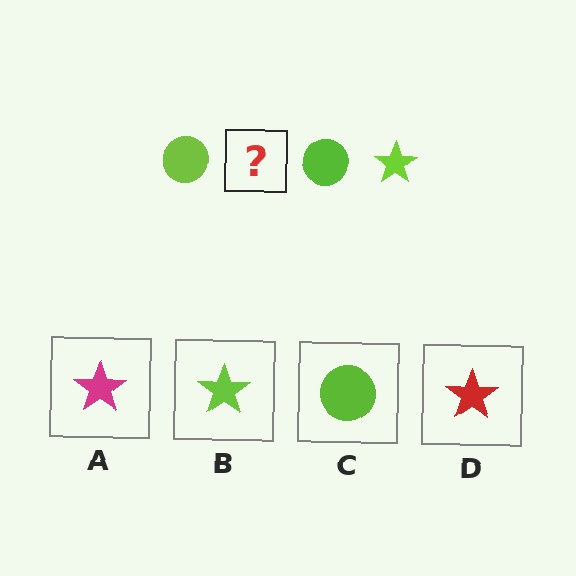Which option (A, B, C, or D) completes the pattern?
B.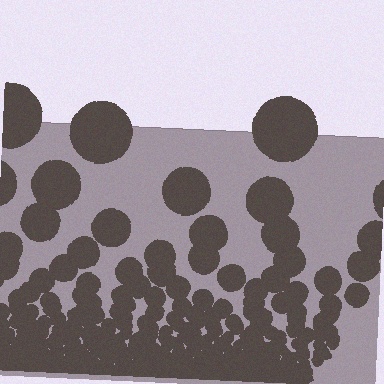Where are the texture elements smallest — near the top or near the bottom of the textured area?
Near the bottom.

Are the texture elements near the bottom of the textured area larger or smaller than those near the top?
Smaller. The gradient is inverted — elements near the bottom are smaller and denser.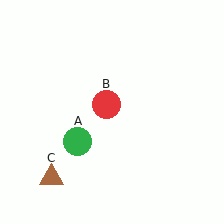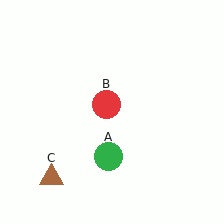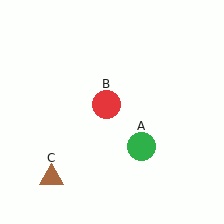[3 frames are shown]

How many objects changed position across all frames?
1 object changed position: green circle (object A).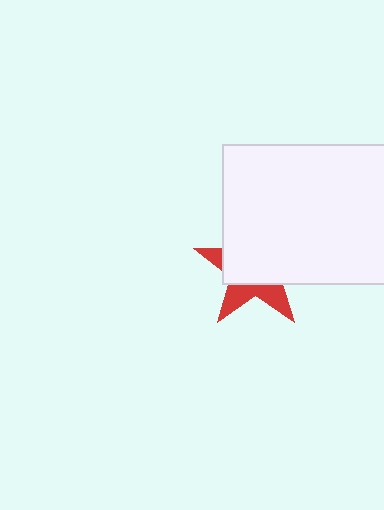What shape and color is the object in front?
The object in front is a white rectangle.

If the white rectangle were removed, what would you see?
You would see the complete red star.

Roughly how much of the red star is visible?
A small part of it is visible (roughly 34%).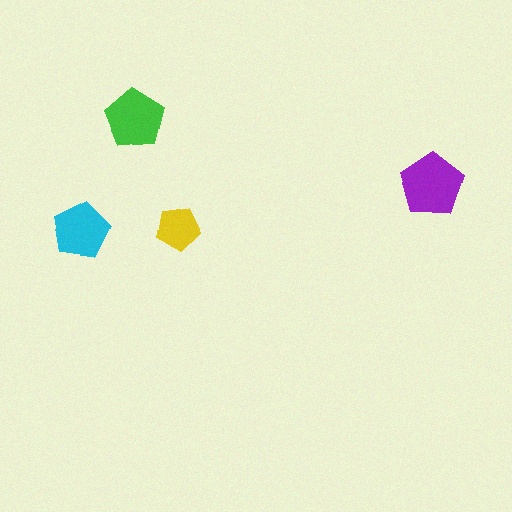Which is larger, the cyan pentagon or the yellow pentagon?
The cyan one.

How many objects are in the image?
There are 4 objects in the image.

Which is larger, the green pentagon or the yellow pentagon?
The green one.